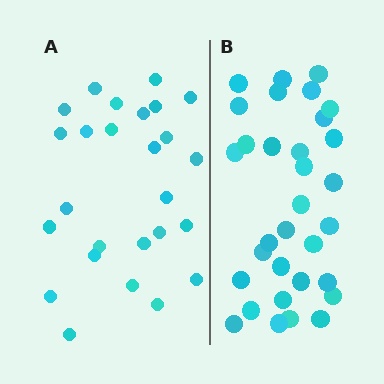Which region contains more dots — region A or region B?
Region B (the right region) has more dots.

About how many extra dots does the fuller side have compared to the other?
Region B has about 6 more dots than region A.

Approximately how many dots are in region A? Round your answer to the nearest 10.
About 30 dots. (The exact count is 26, which rounds to 30.)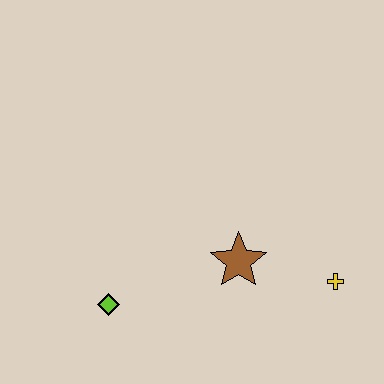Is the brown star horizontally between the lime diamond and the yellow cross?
Yes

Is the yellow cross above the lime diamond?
Yes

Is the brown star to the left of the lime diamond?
No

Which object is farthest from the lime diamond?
The yellow cross is farthest from the lime diamond.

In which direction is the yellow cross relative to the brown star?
The yellow cross is to the right of the brown star.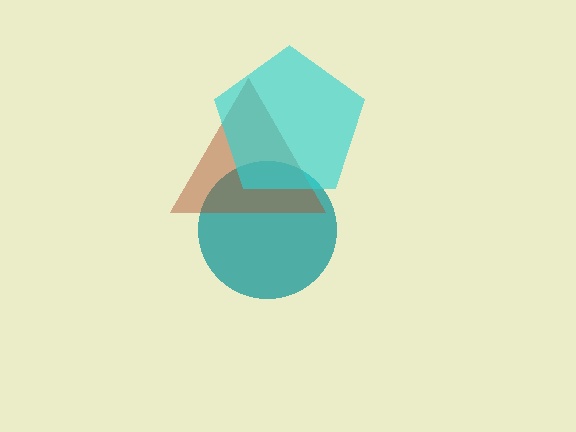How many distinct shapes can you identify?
There are 3 distinct shapes: a teal circle, a brown triangle, a cyan pentagon.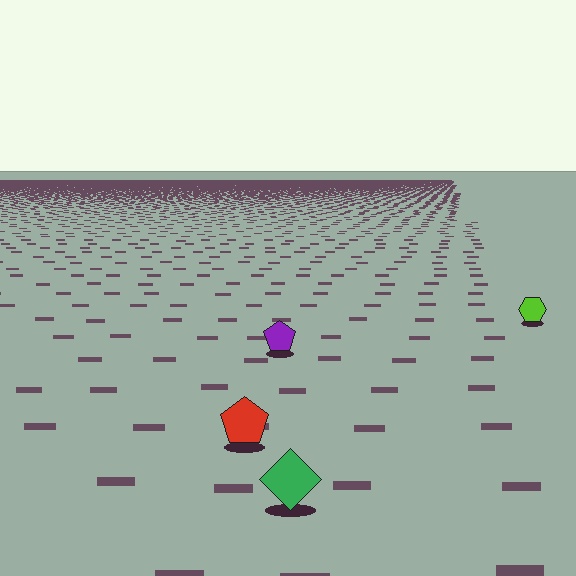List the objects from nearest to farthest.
From nearest to farthest: the green diamond, the red pentagon, the purple pentagon, the lime hexagon.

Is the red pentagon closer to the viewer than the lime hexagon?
Yes. The red pentagon is closer — you can tell from the texture gradient: the ground texture is coarser near it.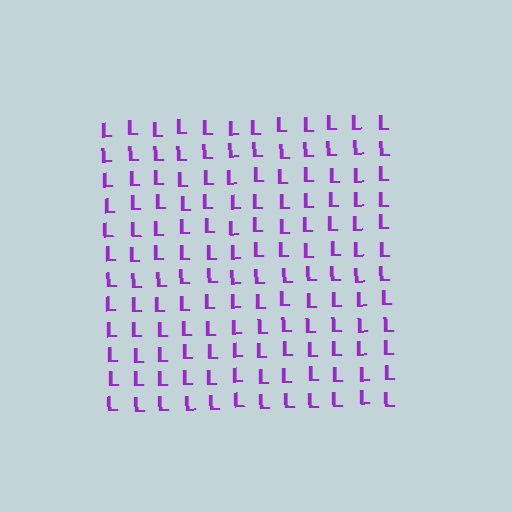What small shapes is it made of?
It is made of small letter L's.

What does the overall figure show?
The overall figure shows a square.